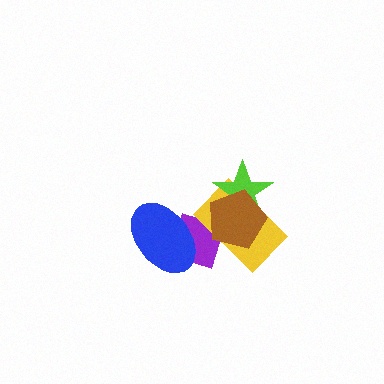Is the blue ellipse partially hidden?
No, no other shape covers it.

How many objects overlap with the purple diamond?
3 objects overlap with the purple diamond.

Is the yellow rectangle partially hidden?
Yes, it is partially covered by another shape.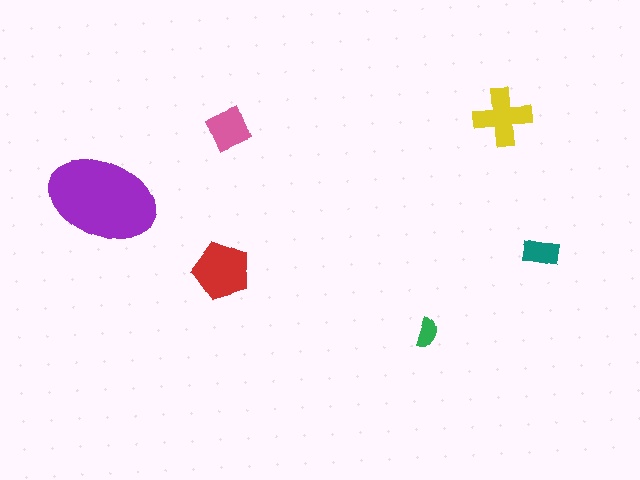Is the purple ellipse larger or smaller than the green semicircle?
Larger.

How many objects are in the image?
There are 6 objects in the image.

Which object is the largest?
The purple ellipse.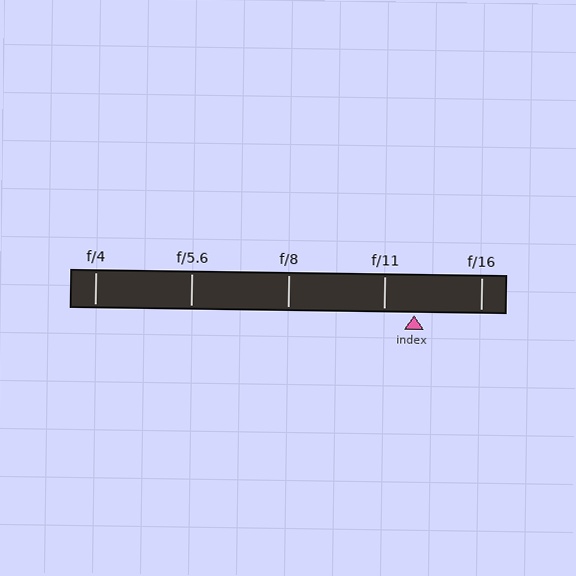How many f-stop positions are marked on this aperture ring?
There are 5 f-stop positions marked.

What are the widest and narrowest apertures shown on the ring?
The widest aperture shown is f/4 and the narrowest is f/16.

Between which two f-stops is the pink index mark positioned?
The index mark is between f/11 and f/16.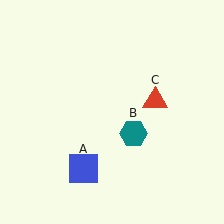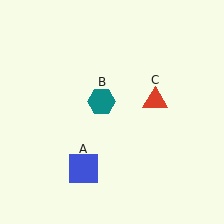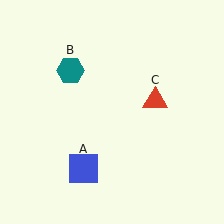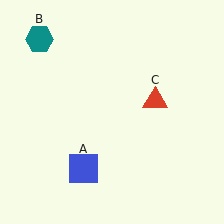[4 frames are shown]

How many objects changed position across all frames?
1 object changed position: teal hexagon (object B).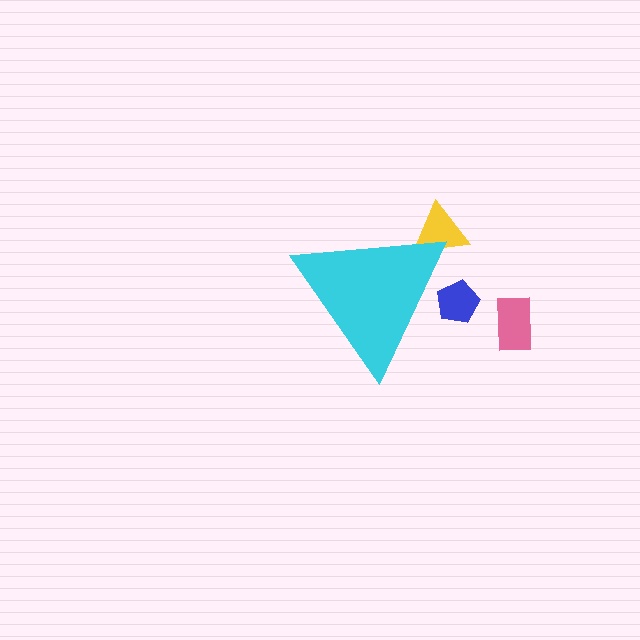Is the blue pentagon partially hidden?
Yes, the blue pentagon is partially hidden behind the cyan triangle.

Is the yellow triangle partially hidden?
Yes, the yellow triangle is partially hidden behind the cyan triangle.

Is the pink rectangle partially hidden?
No, the pink rectangle is fully visible.